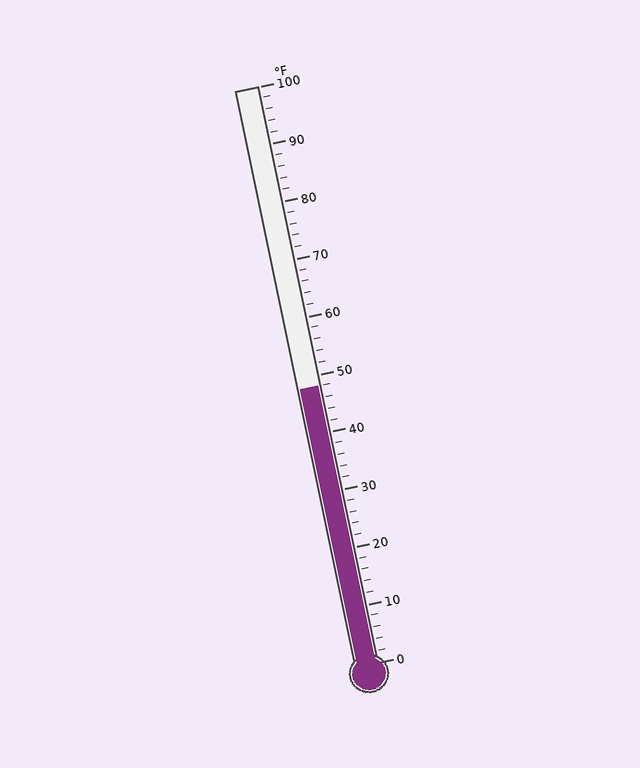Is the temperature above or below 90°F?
The temperature is below 90°F.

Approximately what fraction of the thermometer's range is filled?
The thermometer is filled to approximately 50% of its range.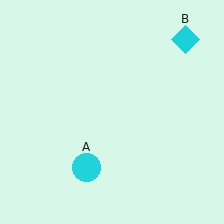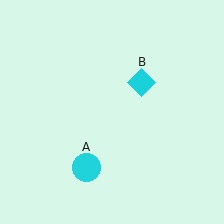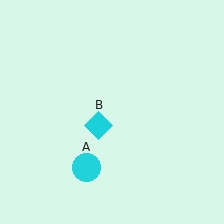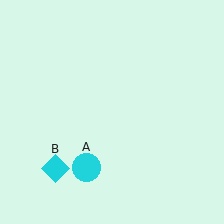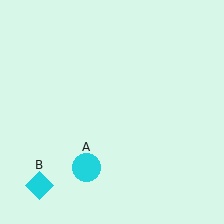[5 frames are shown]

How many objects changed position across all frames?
1 object changed position: cyan diamond (object B).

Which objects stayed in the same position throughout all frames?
Cyan circle (object A) remained stationary.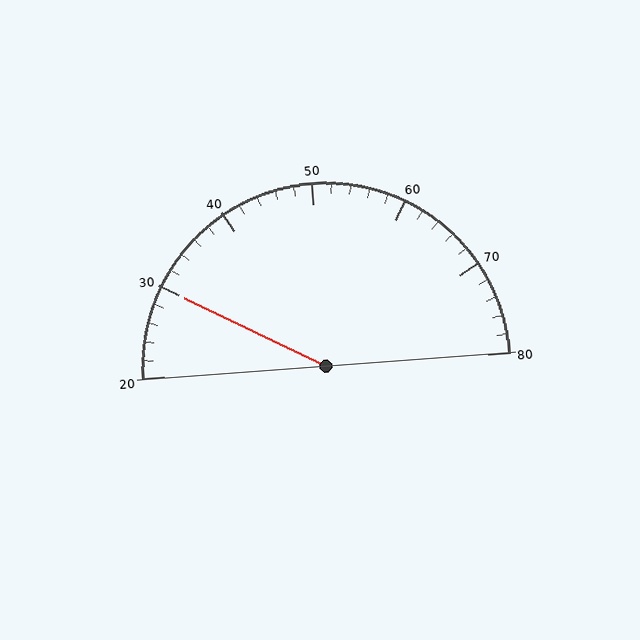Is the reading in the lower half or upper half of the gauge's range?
The reading is in the lower half of the range (20 to 80).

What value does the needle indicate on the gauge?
The needle indicates approximately 30.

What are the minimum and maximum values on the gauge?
The gauge ranges from 20 to 80.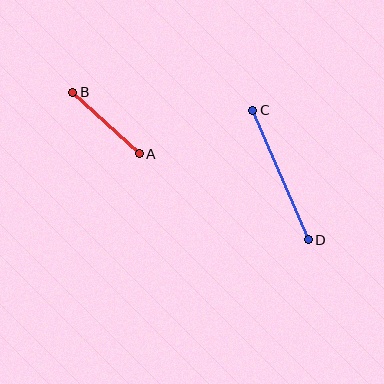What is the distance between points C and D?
The distance is approximately 141 pixels.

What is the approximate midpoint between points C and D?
The midpoint is at approximately (281, 175) pixels.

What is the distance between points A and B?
The distance is approximately 91 pixels.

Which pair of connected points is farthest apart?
Points C and D are farthest apart.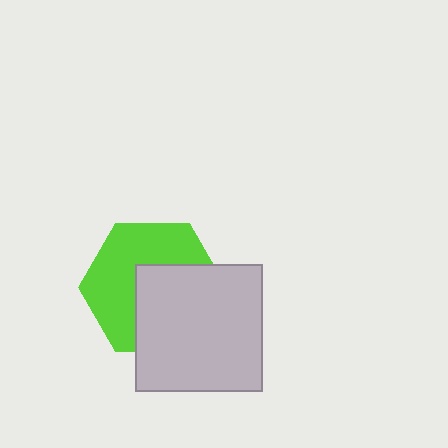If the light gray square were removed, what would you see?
You would see the complete lime hexagon.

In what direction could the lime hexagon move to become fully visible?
The lime hexagon could move toward the upper-left. That would shift it out from behind the light gray square entirely.